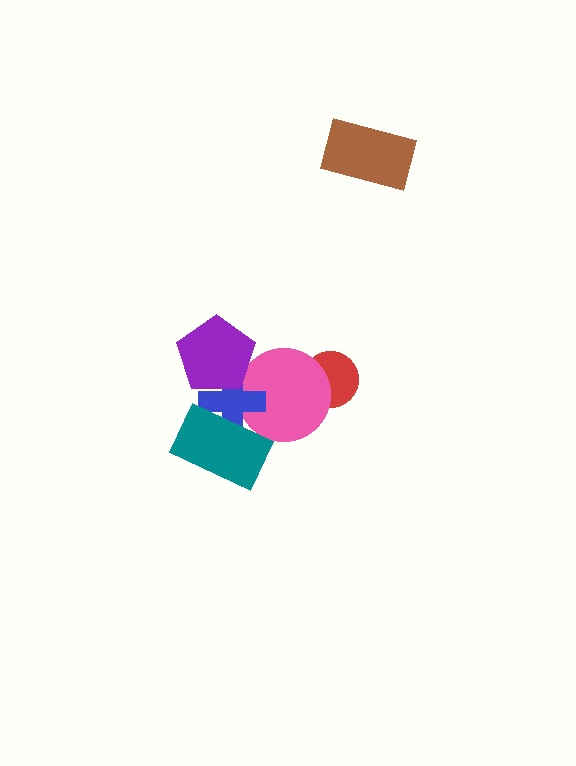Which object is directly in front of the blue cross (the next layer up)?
The teal rectangle is directly in front of the blue cross.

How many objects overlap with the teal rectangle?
2 objects overlap with the teal rectangle.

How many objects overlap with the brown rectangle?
0 objects overlap with the brown rectangle.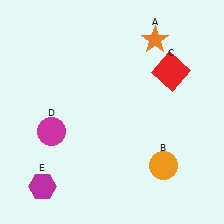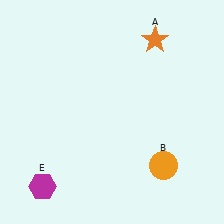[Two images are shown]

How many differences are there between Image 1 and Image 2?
There are 2 differences between the two images.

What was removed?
The red square (C), the magenta circle (D) were removed in Image 2.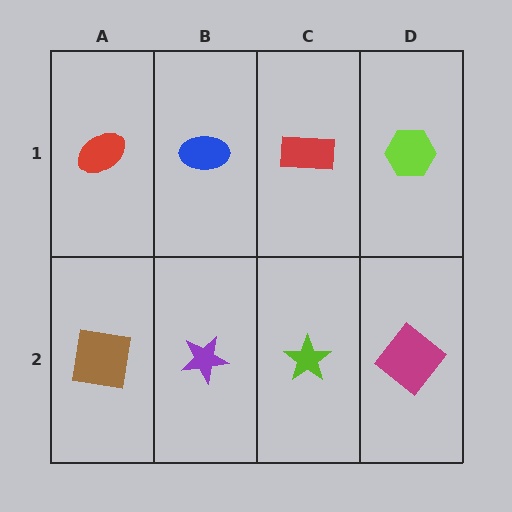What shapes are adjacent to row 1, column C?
A lime star (row 2, column C), a blue ellipse (row 1, column B), a lime hexagon (row 1, column D).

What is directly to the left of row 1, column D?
A red rectangle.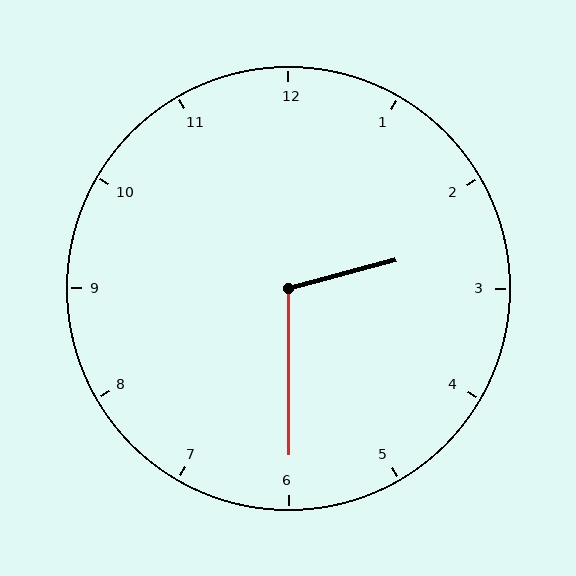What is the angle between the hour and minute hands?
Approximately 105 degrees.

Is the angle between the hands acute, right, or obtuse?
It is obtuse.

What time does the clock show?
2:30.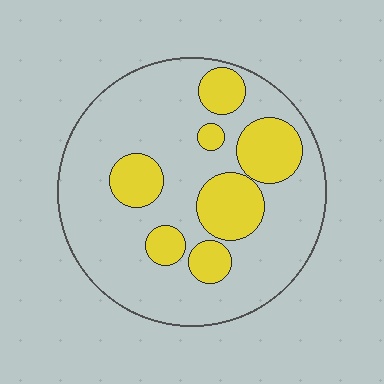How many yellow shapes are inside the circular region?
7.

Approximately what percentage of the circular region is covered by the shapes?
Approximately 25%.